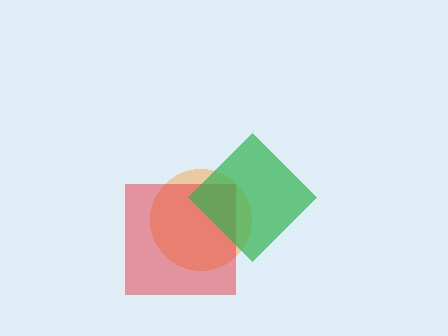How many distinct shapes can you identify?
There are 3 distinct shapes: an orange circle, a red square, a green diamond.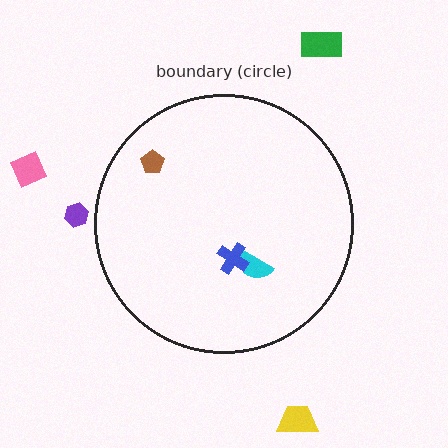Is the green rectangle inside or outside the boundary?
Outside.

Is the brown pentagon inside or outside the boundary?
Inside.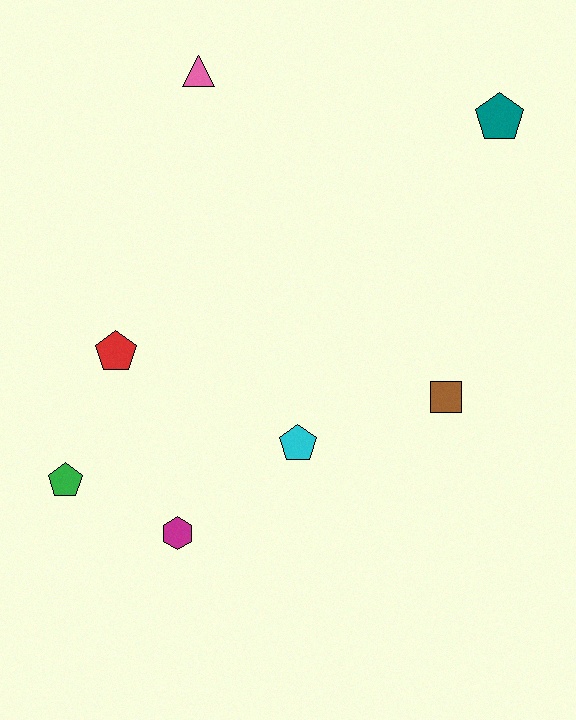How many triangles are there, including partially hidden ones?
There is 1 triangle.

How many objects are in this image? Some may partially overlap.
There are 7 objects.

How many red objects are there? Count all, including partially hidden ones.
There is 1 red object.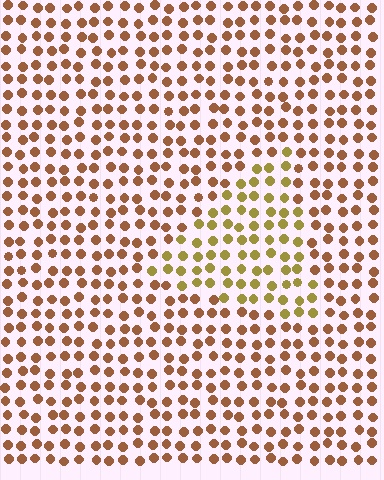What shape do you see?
I see a triangle.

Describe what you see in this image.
The image is filled with small brown elements in a uniform arrangement. A triangle-shaped region is visible where the elements are tinted to a slightly different hue, forming a subtle color boundary.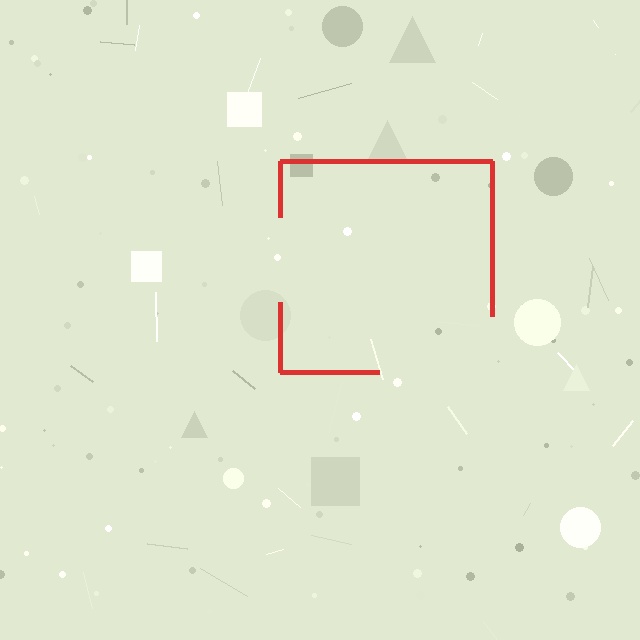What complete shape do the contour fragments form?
The contour fragments form a square.